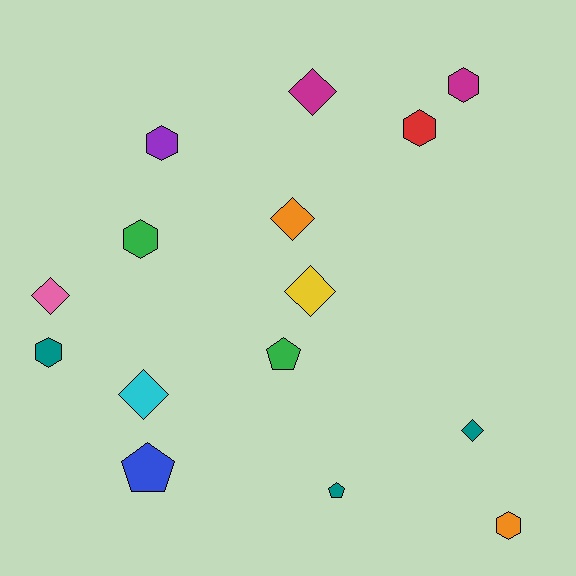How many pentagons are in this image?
There are 3 pentagons.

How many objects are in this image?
There are 15 objects.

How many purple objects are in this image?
There is 1 purple object.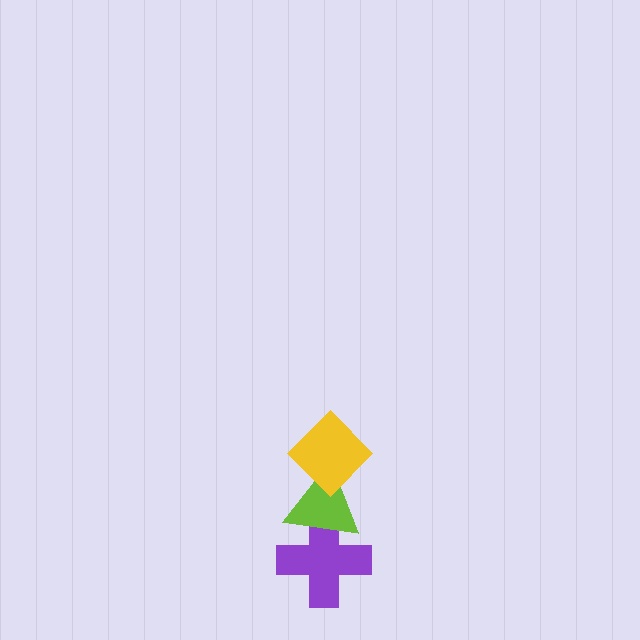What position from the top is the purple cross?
The purple cross is 3rd from the top.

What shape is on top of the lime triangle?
The yellow diamond is on top of the lime triangle.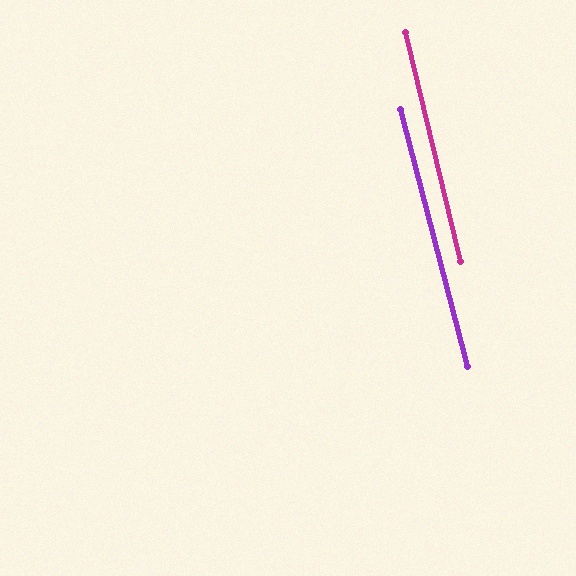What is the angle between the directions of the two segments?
Approximately 1 degree.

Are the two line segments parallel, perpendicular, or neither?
Parallel — their directions differ by only 1.0°.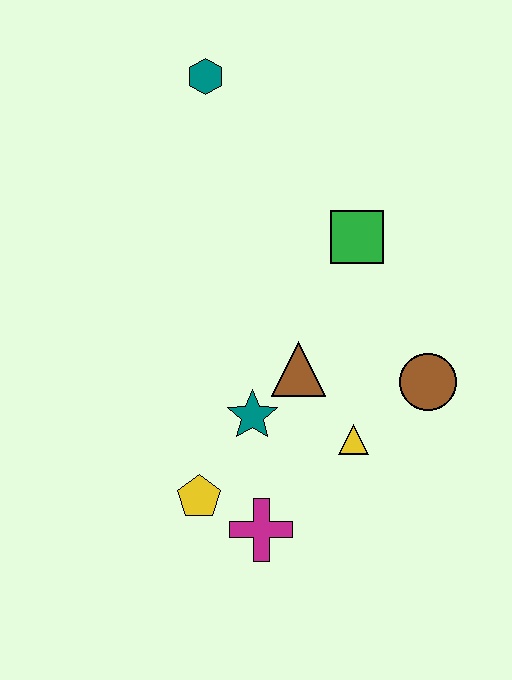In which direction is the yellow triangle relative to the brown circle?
The yellow triangle is to the left of the brown circle.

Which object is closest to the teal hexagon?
The green square is closest to the teal hexagon.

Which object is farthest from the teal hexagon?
The magenta cross is farthest from the teal hexagon.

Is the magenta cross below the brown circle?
Yes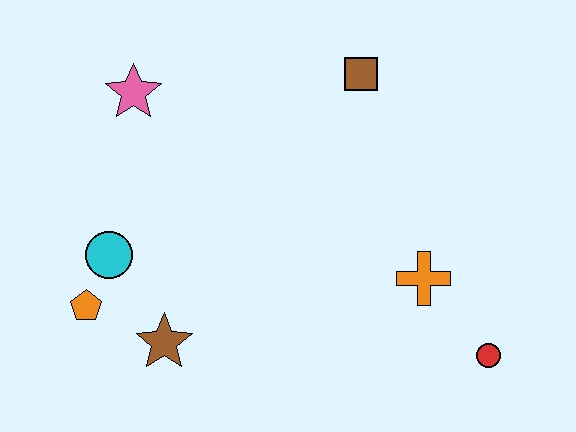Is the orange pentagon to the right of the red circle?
No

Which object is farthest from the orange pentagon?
The red circle is farthest from the orange pentagon.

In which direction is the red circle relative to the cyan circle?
The red circle is to the right of the cyan circle.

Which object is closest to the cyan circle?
The orange pentagon is closest to the cyan circle.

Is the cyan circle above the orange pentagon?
Yes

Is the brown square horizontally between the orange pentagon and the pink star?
No